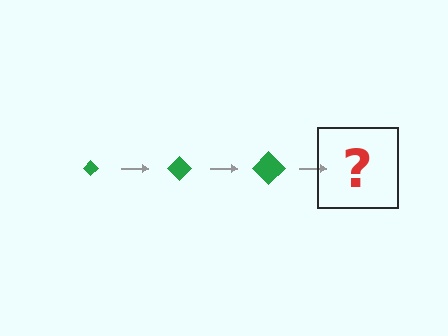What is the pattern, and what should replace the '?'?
The pattern is that the diamond gets progressively larger each step. The '?' should be a green diamond, larger than the previous one.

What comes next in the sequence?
The next element should be a green diamond, larger than the previous one.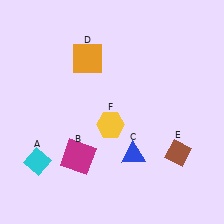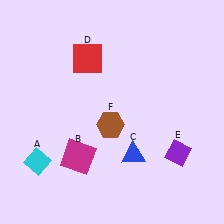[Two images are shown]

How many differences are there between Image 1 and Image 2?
There are 3 differences between the two images.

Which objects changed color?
D changed from orange to red. E changed from brown to purple. F changed from yellow to brown.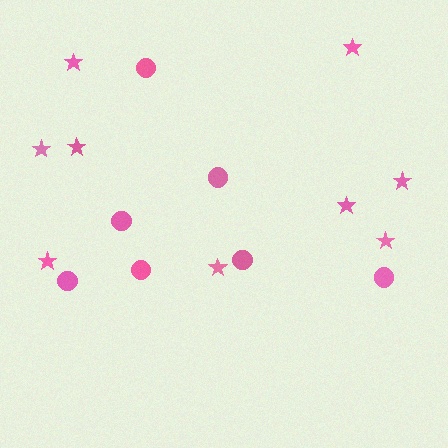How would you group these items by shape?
There are 2 groups: one group of circles (7) and one group of stars (9).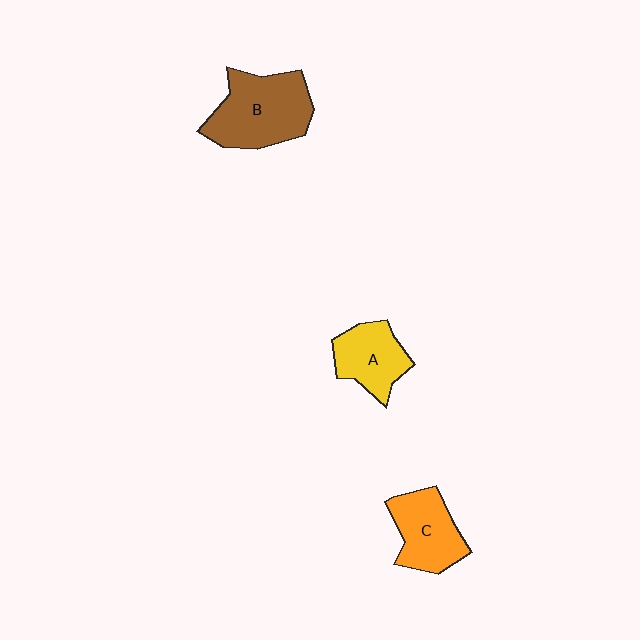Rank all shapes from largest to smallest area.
From largest to smallest: B (brown), C (orange), A (yellow).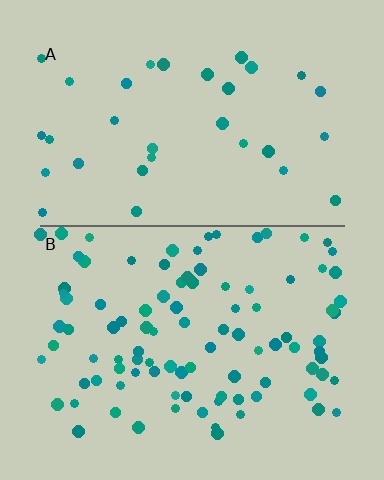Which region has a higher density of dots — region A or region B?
B (the bottom).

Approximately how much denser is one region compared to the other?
Approximately 3.0× — region B over region A.